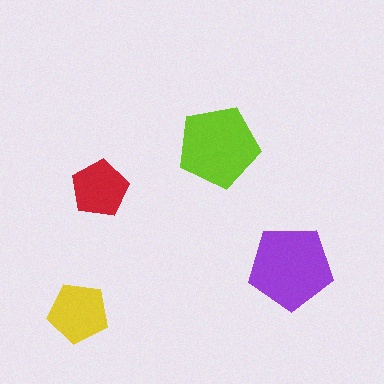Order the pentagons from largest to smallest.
the purple one, the lime one, the yellow one, the red one.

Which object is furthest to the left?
The yellow pentagon is leftmost.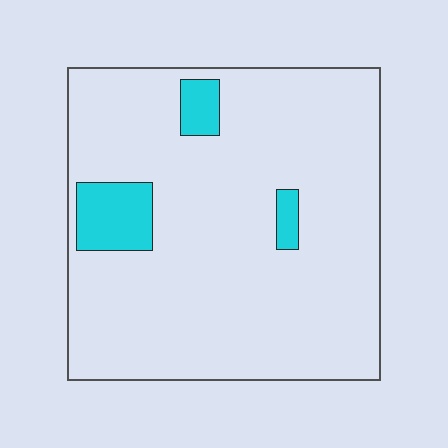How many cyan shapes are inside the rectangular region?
3.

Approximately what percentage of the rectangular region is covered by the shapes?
Approximately 10%.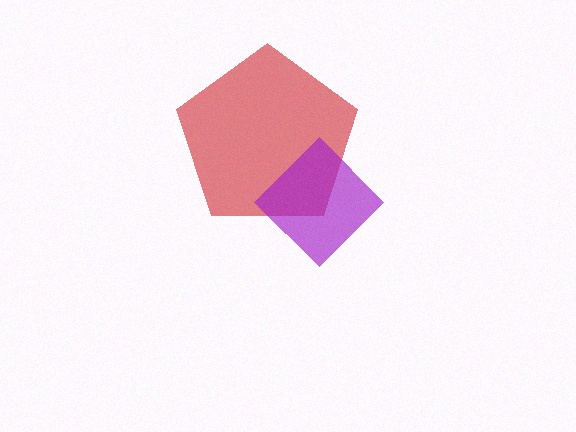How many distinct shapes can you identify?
There are 2 distinct shapes: a red pentagon, a purple diamond.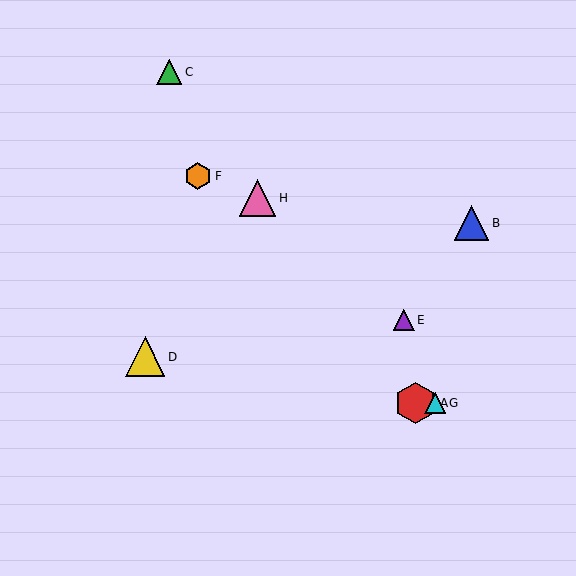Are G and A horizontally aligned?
Yes, both are at y≈403.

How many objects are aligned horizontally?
2 objects (A, G) are aligned horizontally.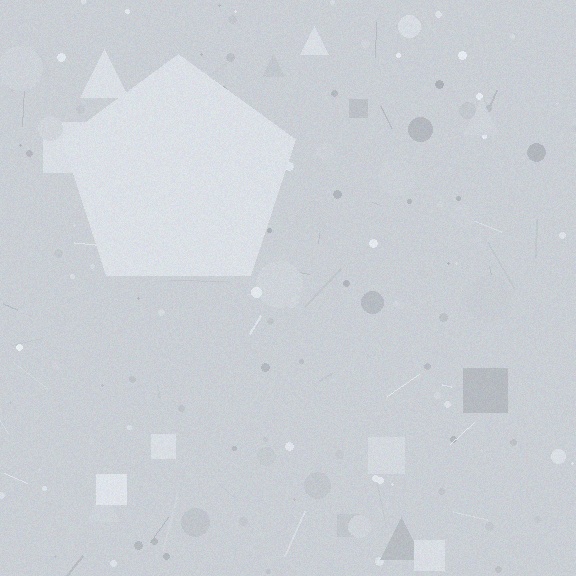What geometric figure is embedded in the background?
A pentagon is embedded in the background.